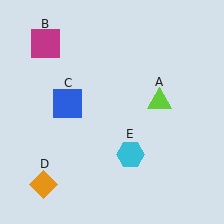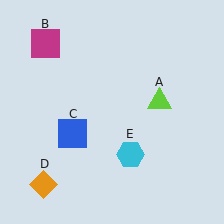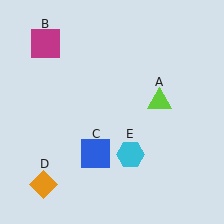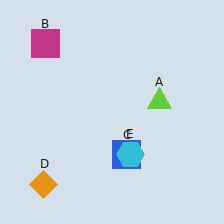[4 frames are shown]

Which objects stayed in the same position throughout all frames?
Lime triangle (object A) and magenta square (object B) and orange diamond (object D) and cyan hexagon (object E) remained stationary.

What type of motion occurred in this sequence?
The blue square (object C) rotated counterclockwise around the center of the scene.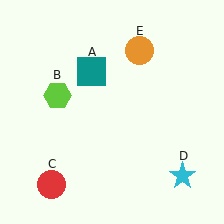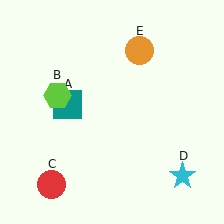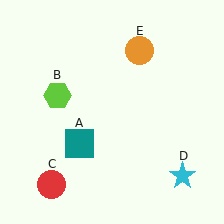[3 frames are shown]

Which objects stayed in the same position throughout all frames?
Lime hexagon (object B) and red circle (object C) and cyan star (object D) and orange circle (object E) remained stationary.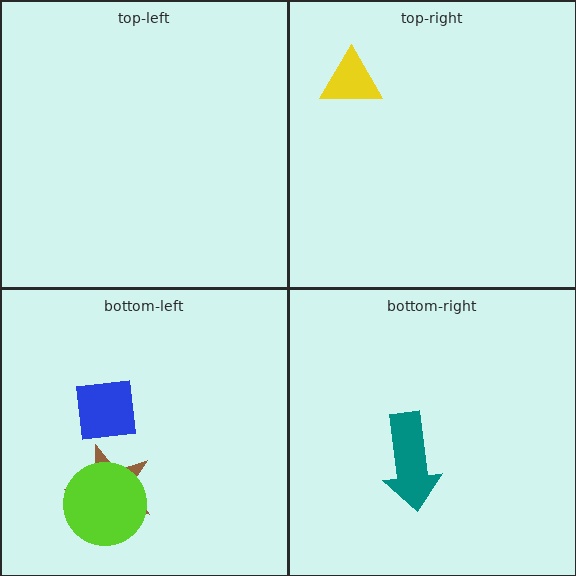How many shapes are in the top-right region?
1.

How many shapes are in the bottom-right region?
1.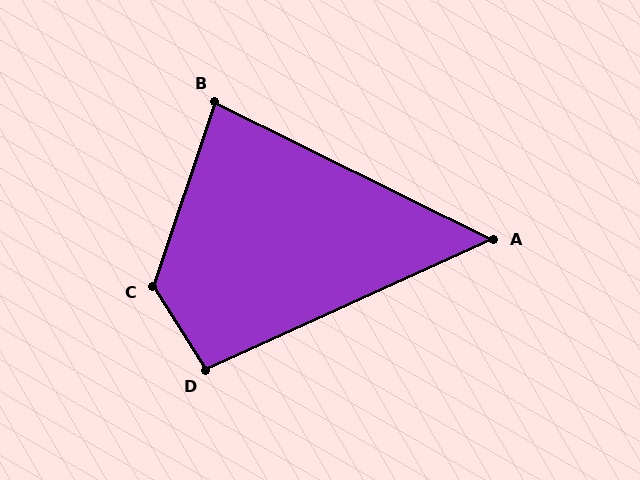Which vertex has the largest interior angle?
C, at approximately 129 degrees.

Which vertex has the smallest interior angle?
A, at approximately 51 degrees.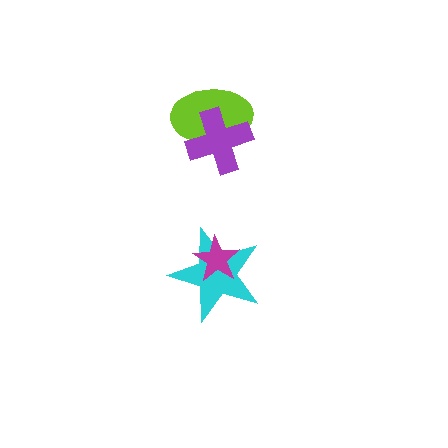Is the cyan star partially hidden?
Yes, it is partially covered by another shape.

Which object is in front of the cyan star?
The magenta star is in front of the cyan star.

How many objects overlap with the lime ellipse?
1 object overlaps with the lime ellipse.